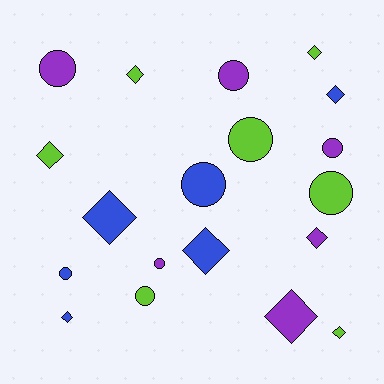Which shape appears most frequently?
Diamond, with 10 objects.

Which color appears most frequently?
Lime, with 7 objects.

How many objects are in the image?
There are 19 objects.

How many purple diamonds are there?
There are 2 purple diamonds.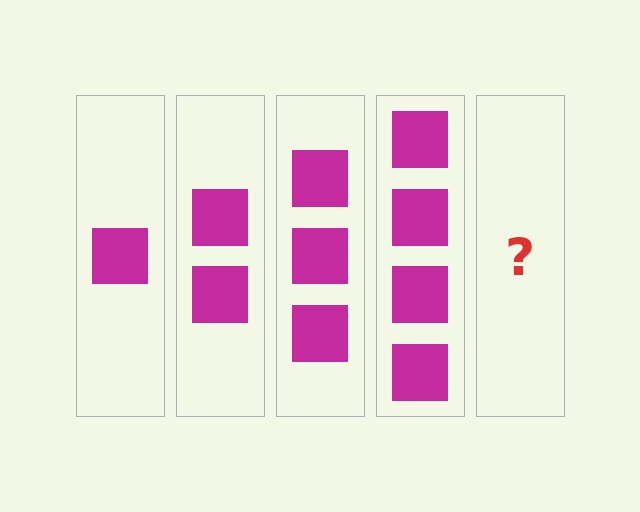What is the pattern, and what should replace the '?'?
The pattern is that each step adds one more square. The '?' should be 5 squares.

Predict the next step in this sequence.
The next step is 5 squares.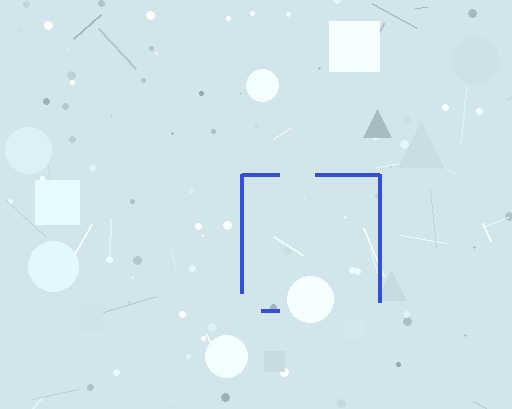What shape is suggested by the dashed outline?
The dashed outline suggests a square.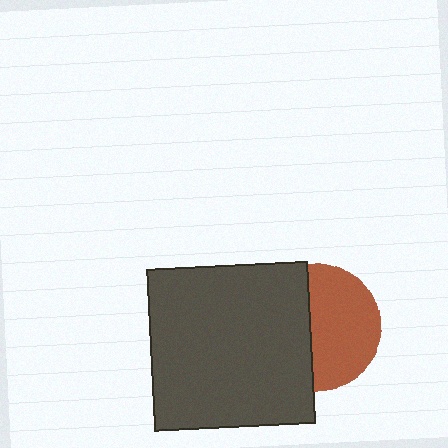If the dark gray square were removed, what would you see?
You would see the complete brown circle.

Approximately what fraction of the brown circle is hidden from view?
Roughly 44% of the brown circle is hidden behind the dark gray square.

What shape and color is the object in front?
The object in front is a dark gray square.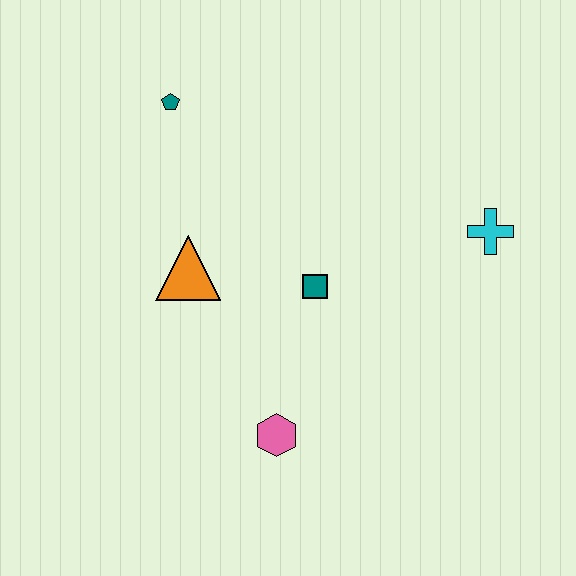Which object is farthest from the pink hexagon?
The teal pentagon is farthest from the pink hexagon.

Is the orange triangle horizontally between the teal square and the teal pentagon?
Yes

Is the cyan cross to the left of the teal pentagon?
No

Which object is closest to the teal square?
The orange triangle is closest to the teal square.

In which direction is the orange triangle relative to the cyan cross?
The orange triangle is to the left of the cyan cross.